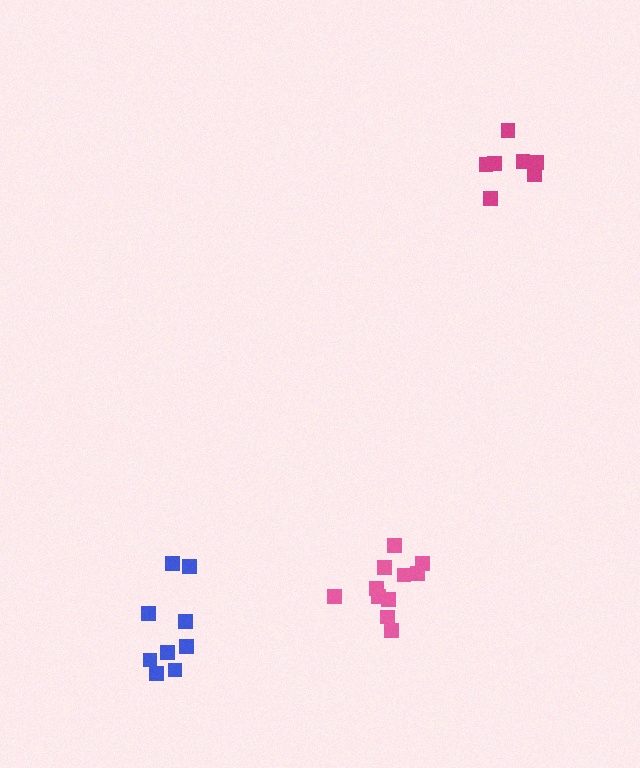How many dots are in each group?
Group 1: 7 dots, Group 2: 11 dots, Group 3: 9 dots (27 total).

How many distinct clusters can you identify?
There are 3 distinct clusters.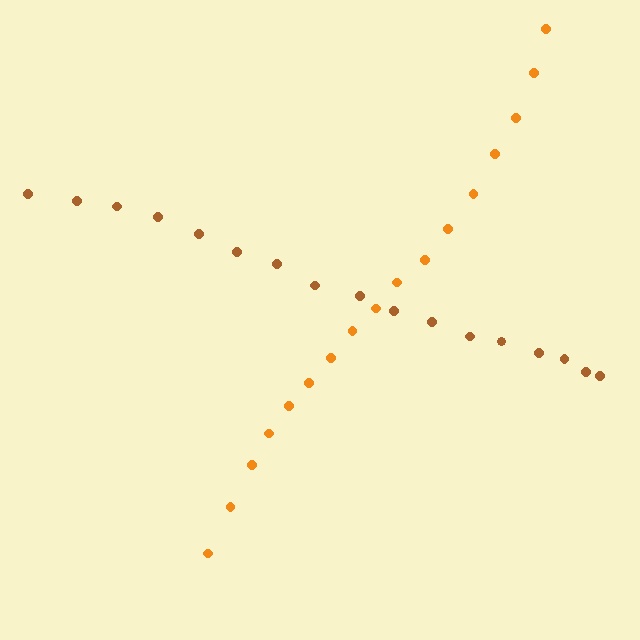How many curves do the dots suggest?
There are 2 distinct paths.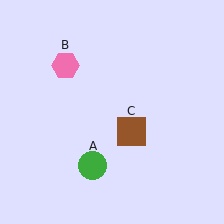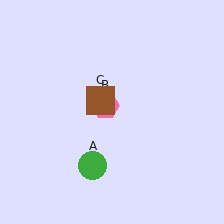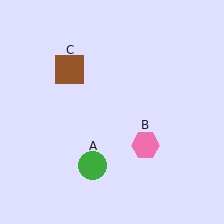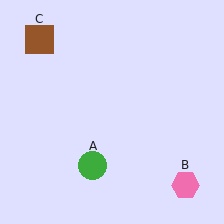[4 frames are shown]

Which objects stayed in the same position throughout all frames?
Green circle (object A) remained stationary.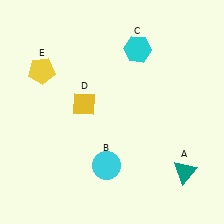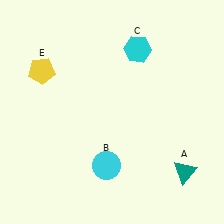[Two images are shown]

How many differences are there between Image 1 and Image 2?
There is 1 difference between the two images.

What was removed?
The yellow diamond (D) was removed in Image 2.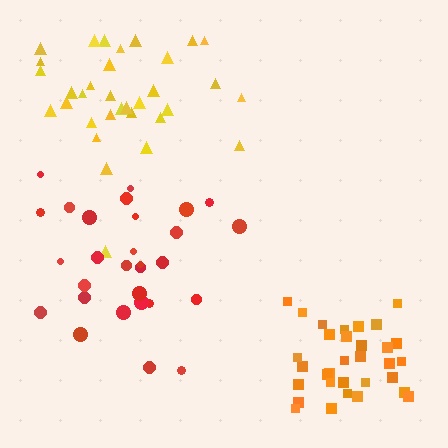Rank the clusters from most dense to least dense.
orange, yellow, red.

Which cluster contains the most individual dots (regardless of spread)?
Yellow (33).